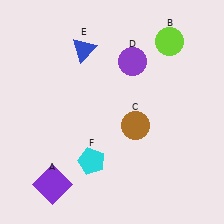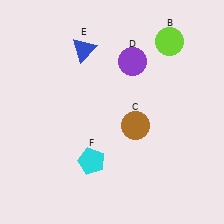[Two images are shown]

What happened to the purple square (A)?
The purple square (A) was removed in Image 2. It was in the bottom-left area of Image 1.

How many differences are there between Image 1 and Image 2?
There is 1 difference between the two images.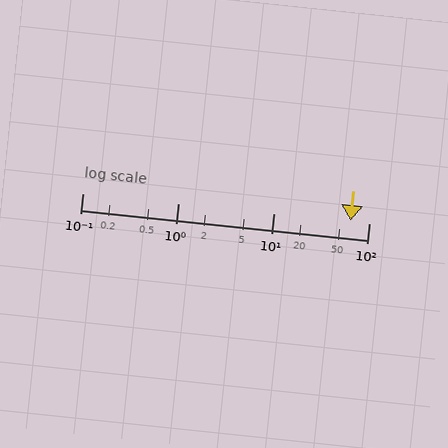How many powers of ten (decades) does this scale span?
The scale spans 3 decades, from 0.1 to 100.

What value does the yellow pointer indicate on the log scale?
The pointer indicates approximately 64.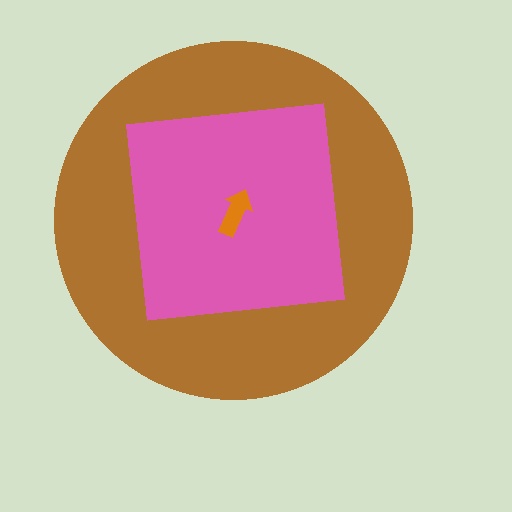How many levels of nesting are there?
3.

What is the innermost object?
The orange arrow.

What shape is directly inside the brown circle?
The pink square.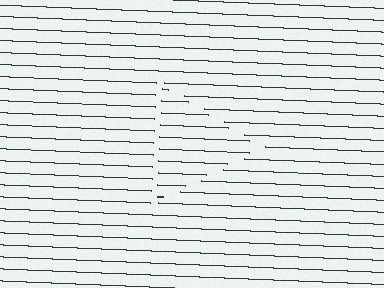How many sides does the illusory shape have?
3 sides — the line-ends trace a triangle.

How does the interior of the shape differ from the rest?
The interior of the shape contains the same grating, shifted by half a period — the contour is defined by the phase discontinuity where line-ends from the inner and outer gratings abut.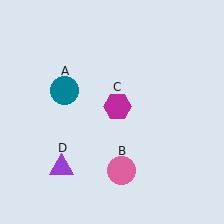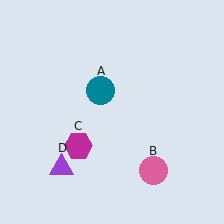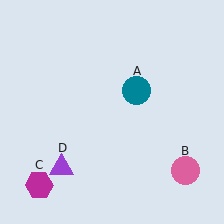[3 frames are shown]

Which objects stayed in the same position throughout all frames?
Purple triangle (object D) remained stationary.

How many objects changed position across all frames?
3 objects changed position: teal circle (object A), pink circle (object B), magenta hexagon (object C).